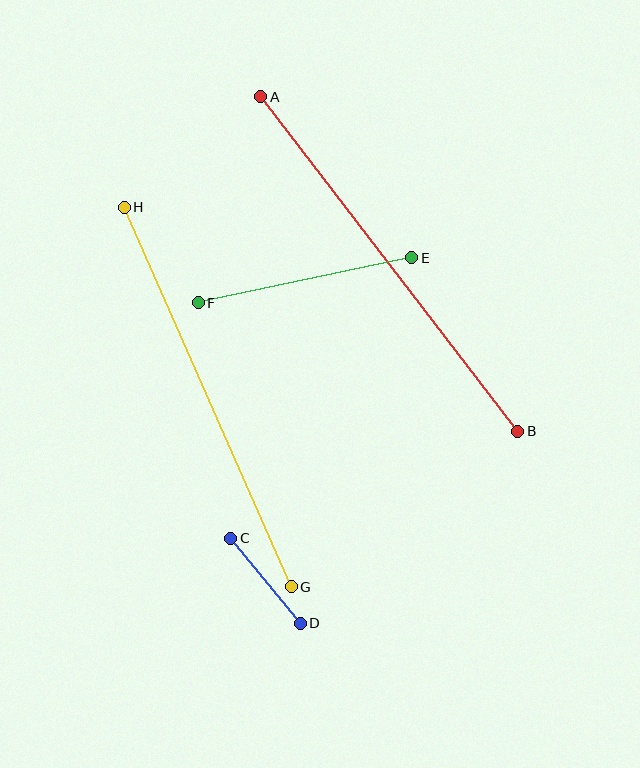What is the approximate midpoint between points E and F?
The midpoint is at approximately (305, 280) pixels.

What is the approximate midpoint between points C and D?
The midpoint is at approximately (266, 581) pixels.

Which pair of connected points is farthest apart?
Points A and B are farthest apart.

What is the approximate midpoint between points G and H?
The midpoint is at approximately (208, 397) pixels.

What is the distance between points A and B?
The distance is approximately 422 pixels.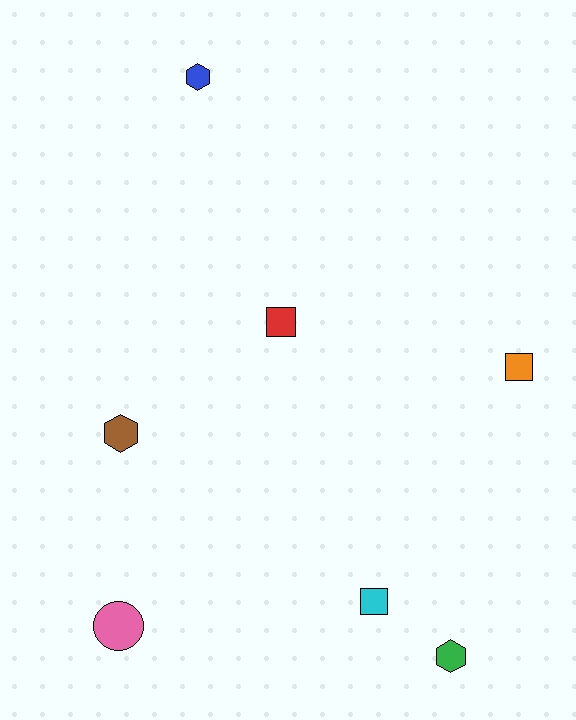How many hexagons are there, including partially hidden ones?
There are 3 hexagons.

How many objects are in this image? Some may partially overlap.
There are 7 objects.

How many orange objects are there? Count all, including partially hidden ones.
There is 1 orange object.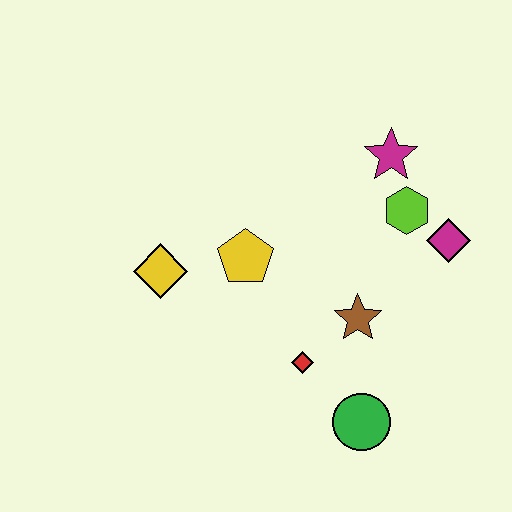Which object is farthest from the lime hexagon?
The yellow diamond is farthest from the lime hexagon.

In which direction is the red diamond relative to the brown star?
The red diamond is to the left of the brown star.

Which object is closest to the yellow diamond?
The yellow pentagon is closest to the yellow diamond.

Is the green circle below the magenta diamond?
Yes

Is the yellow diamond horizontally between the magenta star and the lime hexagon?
No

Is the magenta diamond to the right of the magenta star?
Yes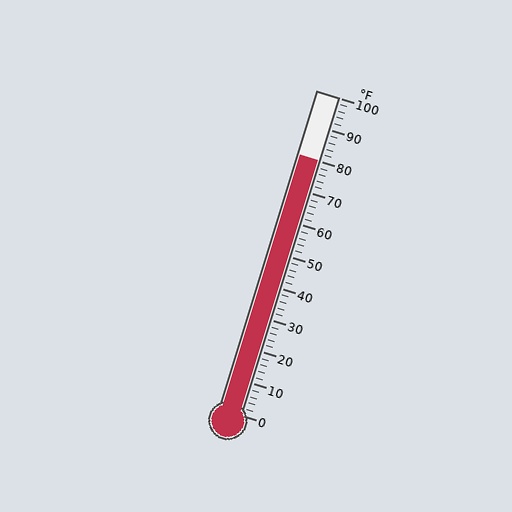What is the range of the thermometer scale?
The thermometer scale ranges from 0°F to 100°F.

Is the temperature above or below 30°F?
The temperature is above 30°F.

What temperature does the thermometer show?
The thermometer shows approximately 80°F.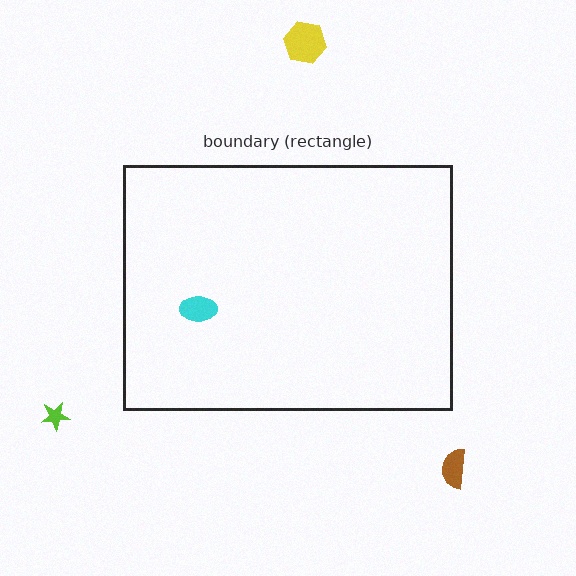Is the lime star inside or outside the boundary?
Outside.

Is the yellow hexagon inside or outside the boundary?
Outside.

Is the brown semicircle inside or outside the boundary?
Outside.